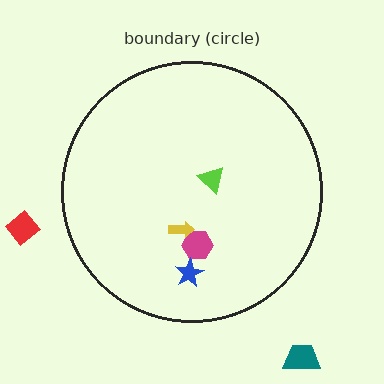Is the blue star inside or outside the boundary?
Inside.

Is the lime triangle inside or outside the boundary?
Inside.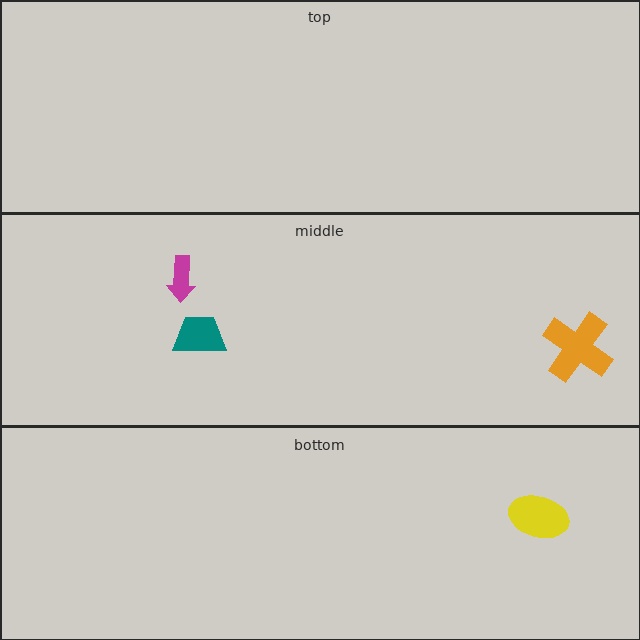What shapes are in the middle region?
The orange cross, the teal trapezoid, the magenta arrow.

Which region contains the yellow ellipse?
The bottom region.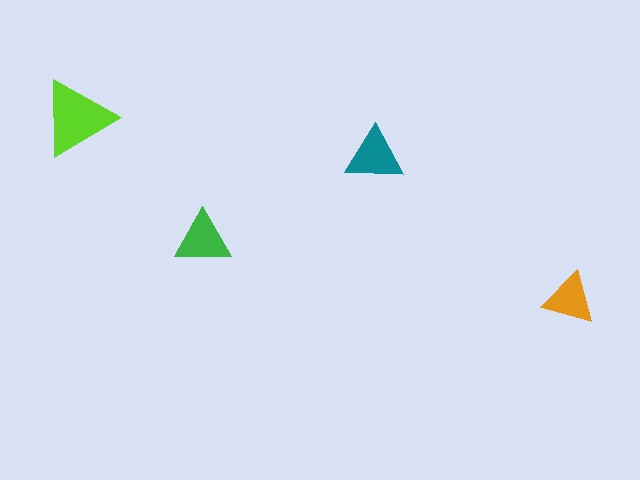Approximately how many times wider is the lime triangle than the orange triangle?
About 1.5 times wider.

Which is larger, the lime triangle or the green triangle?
The lime one.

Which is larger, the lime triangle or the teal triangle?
The lime one.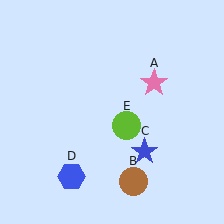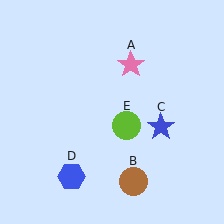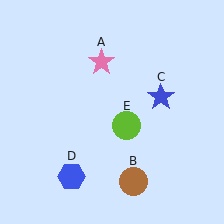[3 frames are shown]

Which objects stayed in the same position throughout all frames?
Brown circle (object B) and blue hexagon (object D) and lime circle (object E) remained stationary.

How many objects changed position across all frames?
2 objects changed position: pink star (object A), blue star (object C).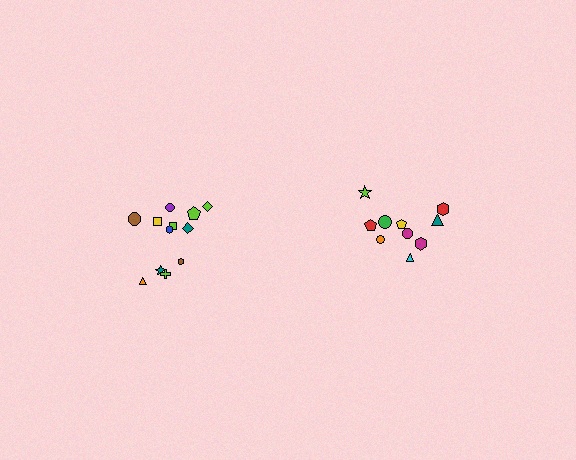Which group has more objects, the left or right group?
The left group.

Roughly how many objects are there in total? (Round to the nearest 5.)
Roughly 20 objects in total.